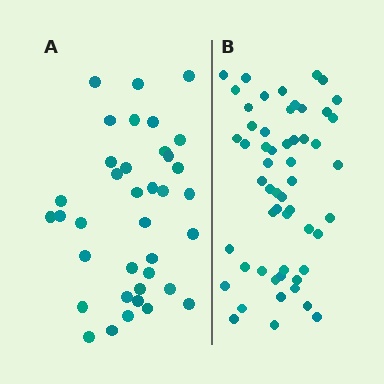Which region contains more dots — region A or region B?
Region B (the right region) has more dots.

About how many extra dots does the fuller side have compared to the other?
Region B has approximately 20 more dots than region A.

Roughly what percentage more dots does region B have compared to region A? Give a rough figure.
About 50% more.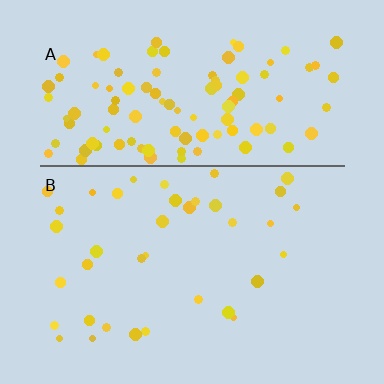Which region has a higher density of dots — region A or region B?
A (the top).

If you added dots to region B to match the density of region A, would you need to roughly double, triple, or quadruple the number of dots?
Approximately triple.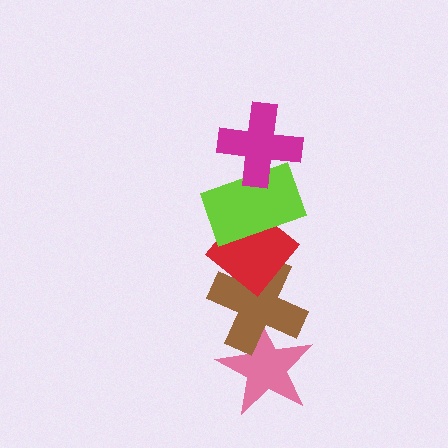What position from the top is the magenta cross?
The magenta cross is 1st from the top.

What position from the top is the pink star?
The pink star is 5th from the top.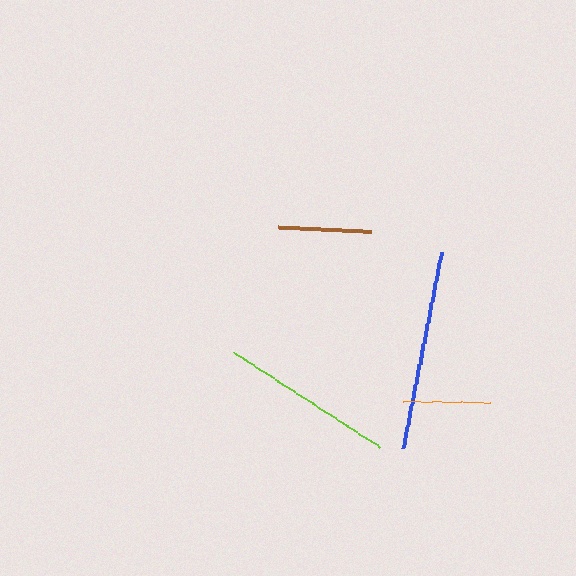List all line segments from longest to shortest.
From longest to shortest: blue, lime, brown, orange.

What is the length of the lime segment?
The lime segment is approximately 175 pixels long.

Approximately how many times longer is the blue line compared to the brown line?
The blue line is approximately 2.1 times the length of the brown line.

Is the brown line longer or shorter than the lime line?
The lime line is longer than the brown line.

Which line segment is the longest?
The blue line is the longest at approximately 199 pixels.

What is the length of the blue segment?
The blue segment is approximately 199 pixels long.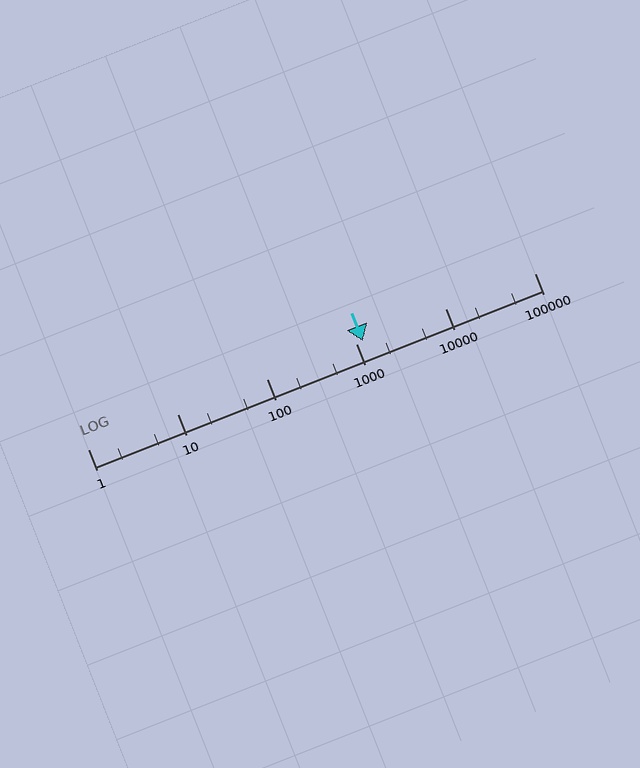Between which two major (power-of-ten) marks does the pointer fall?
The pointer is between 1000 and 10000.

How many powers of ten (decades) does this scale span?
The scale spans 5 decades, from 1 to 100000.